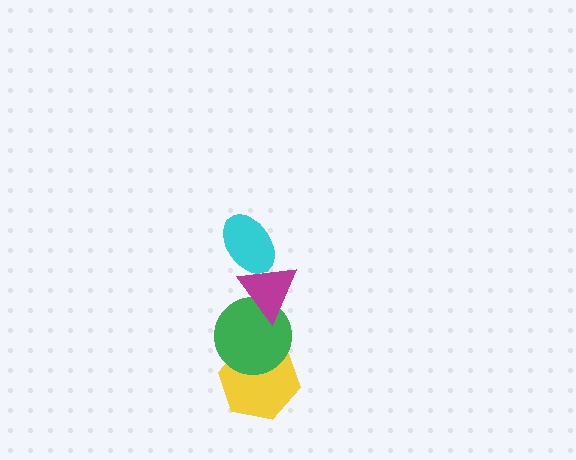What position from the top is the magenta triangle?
The magenta triangle is 2nd from the top.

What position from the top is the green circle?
The green circle is 3rd from the top.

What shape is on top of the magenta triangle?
The cyan ellipse is on top of the magenta triangle.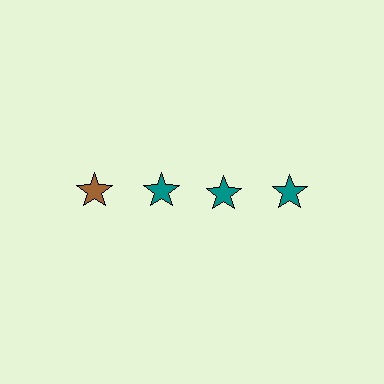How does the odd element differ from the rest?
It has a different color: brown instead of teal.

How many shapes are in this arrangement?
There are 4 shapes arranged in a grid pattern.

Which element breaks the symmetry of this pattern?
The brown star in the top row, leftmost column breaks the symmetry. All other shapes are teal stars.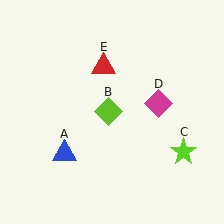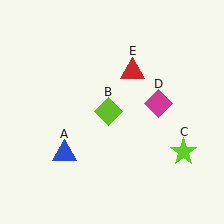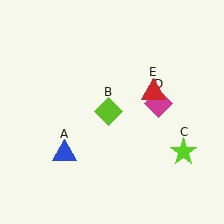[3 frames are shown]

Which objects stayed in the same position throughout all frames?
Blue triangle (object A) and lime diamond (object B) and lime star (object C) and magenta diamond (object D) remained stationary.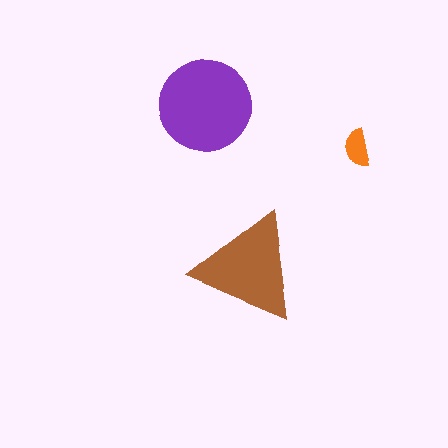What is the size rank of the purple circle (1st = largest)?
1st.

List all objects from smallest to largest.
The orange semicircle, the brown triangle, the purple circle.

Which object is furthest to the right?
The orange semicircle is rightmost.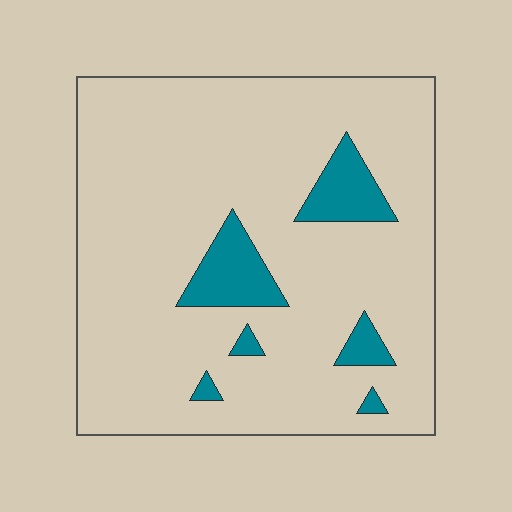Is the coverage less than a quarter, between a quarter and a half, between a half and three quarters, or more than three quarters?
Less than a quarter.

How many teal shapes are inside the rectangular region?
6.